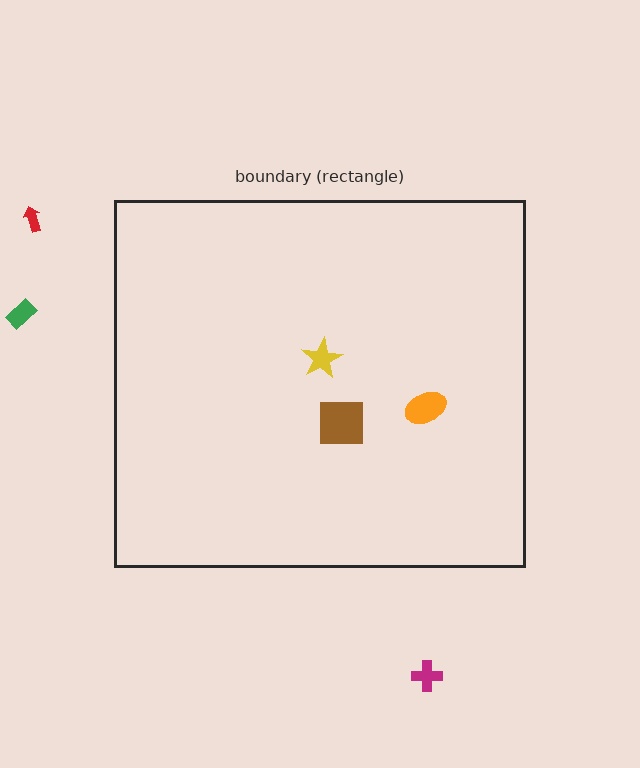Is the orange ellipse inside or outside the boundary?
Inside.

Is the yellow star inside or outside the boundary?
Inside.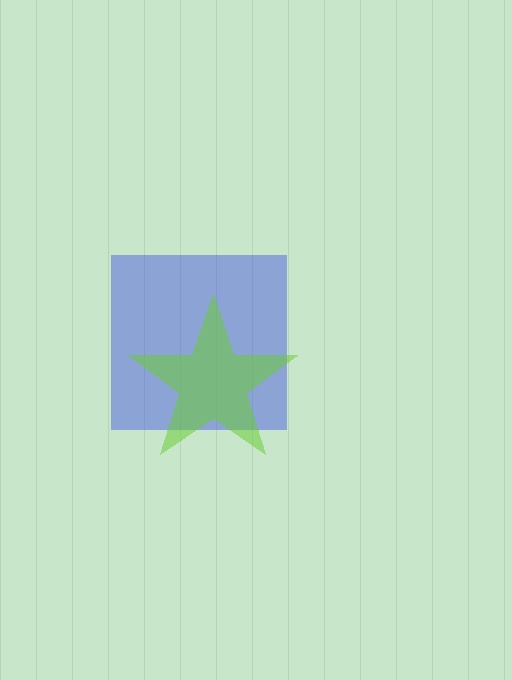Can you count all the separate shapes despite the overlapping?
Yes, there are 2 separate shapes.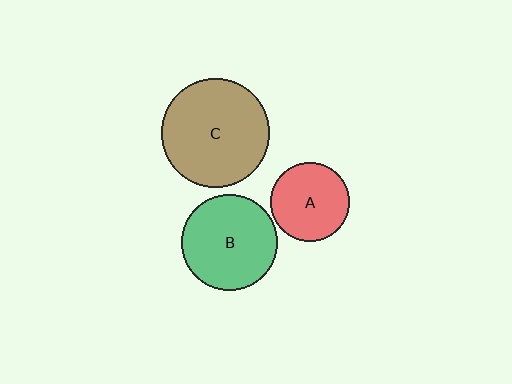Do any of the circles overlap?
No, none of the circles overlap.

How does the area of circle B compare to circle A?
Approximately 1.5 times.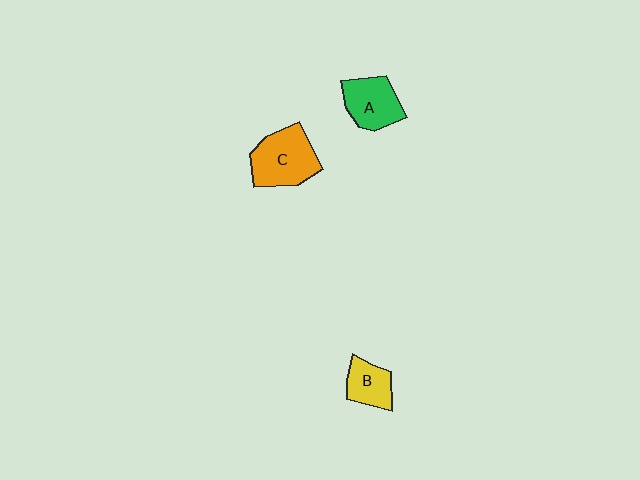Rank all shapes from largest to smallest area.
From largest to smallest: C (orange), A (green), B (yellow).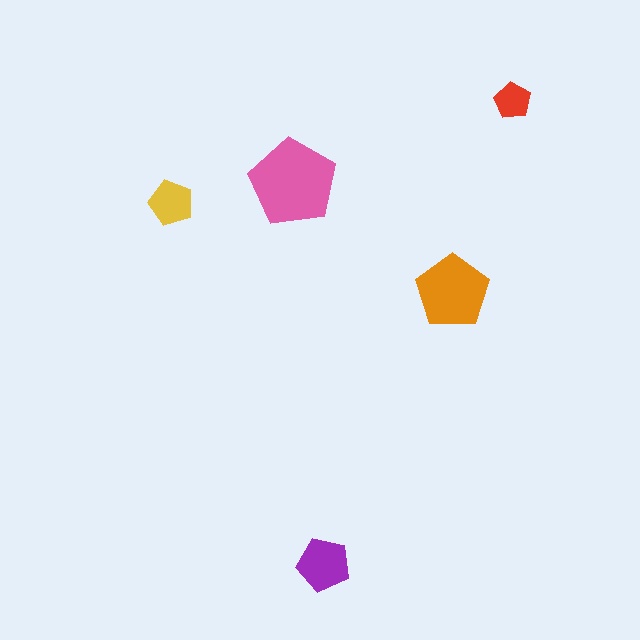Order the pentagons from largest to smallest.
the pink one, the orange one, the purple one, the yellow one, the red one.